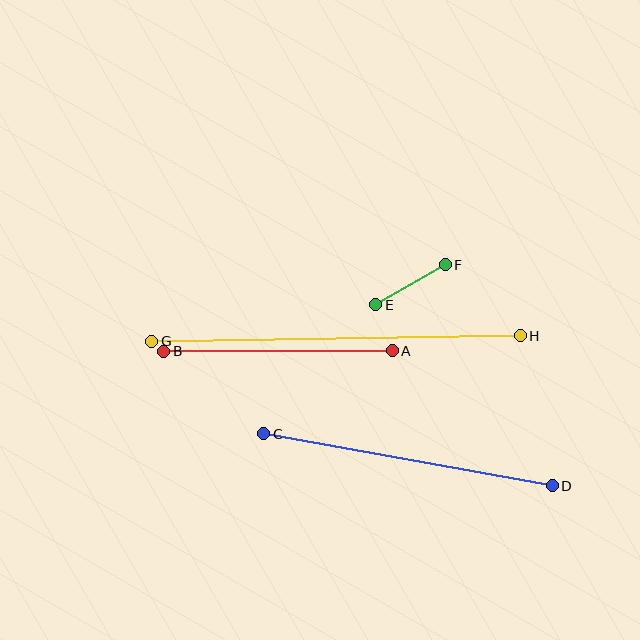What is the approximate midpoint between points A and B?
The midpoint is at approximately (278, 351) pixels.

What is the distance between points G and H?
The distance is approximately 368 pixels.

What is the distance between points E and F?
The distance is approximately 80 pixels.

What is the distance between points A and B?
The distance is approximately 229 pixels.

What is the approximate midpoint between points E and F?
The midpoint is at approximately (410, 285) pixels.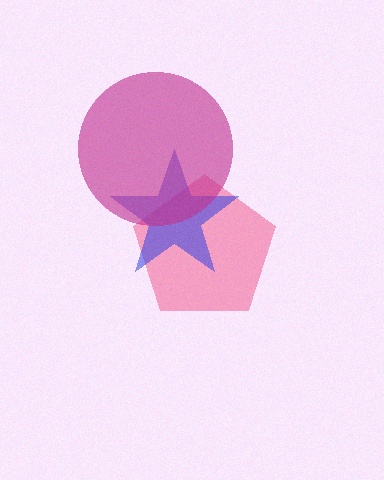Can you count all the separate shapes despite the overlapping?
Yes, there are 3 separate shapes.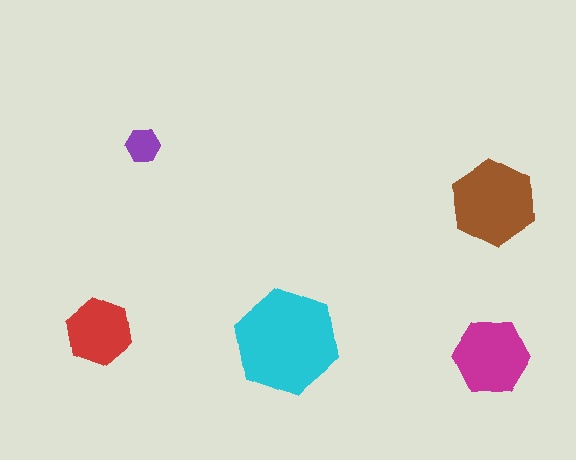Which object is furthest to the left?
The red hexagon is leftmost.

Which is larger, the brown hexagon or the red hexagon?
The brown one.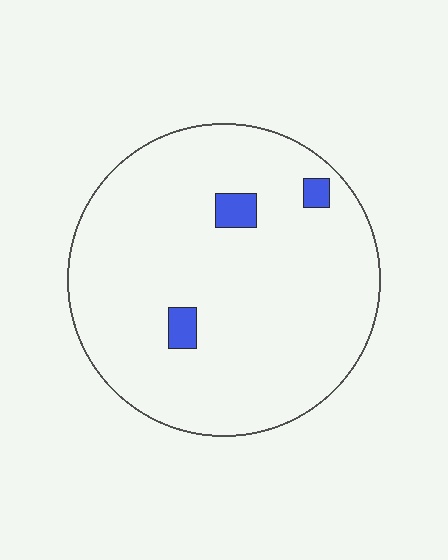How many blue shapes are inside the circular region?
3.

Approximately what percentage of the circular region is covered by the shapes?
Approximately 5%.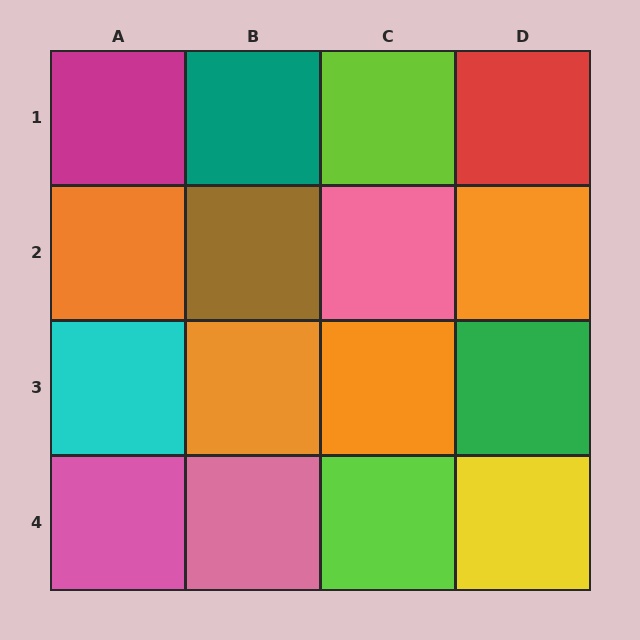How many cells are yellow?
1 cell is yellow.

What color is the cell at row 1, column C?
Lime.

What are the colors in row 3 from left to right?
Cyan, orange, orange, green.